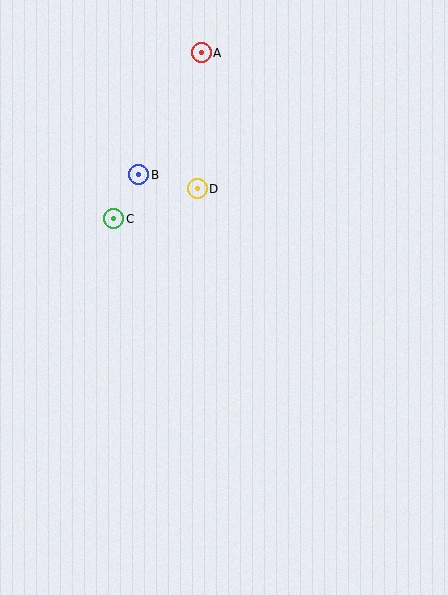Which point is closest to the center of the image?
Point D at (197, 189) is closest to the center.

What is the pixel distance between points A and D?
The distance between A and D is 136 pixels.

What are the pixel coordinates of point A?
Point A is at (201, 53).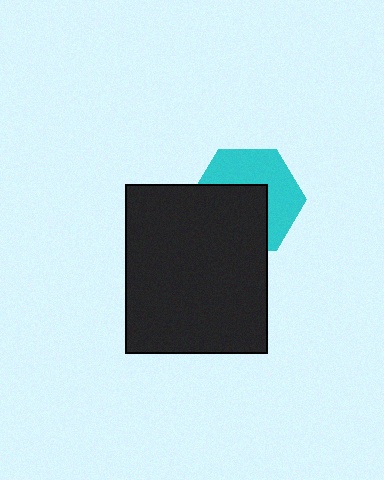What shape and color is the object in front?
The object in front is a black rectangle.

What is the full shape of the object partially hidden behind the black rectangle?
The partially hidden object is a cyan hexagon.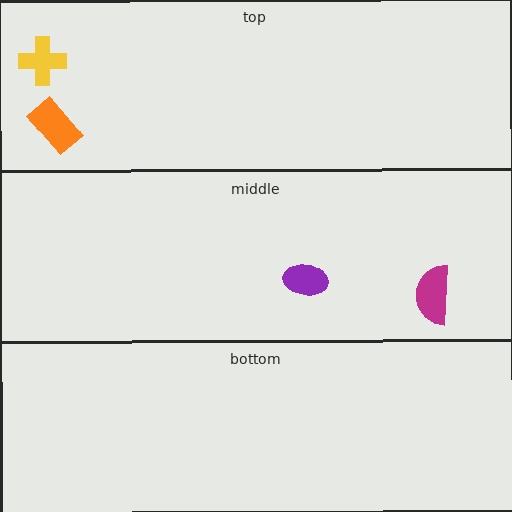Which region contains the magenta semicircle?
The middle region.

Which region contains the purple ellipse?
The middle region.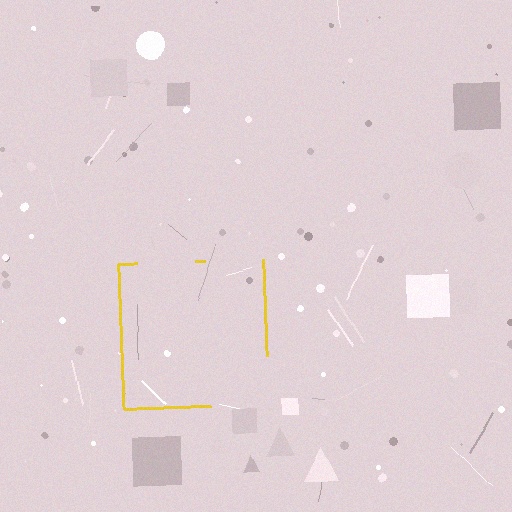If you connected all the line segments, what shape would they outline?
They would outline a square.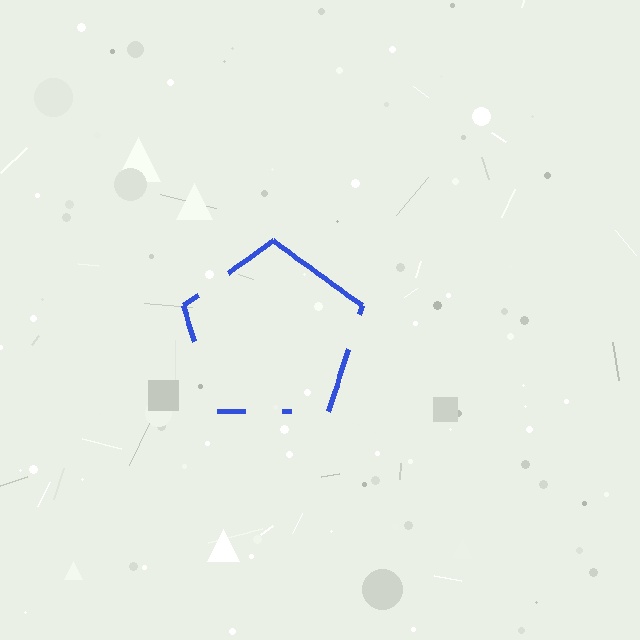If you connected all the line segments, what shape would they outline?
They would outline a pentagon.